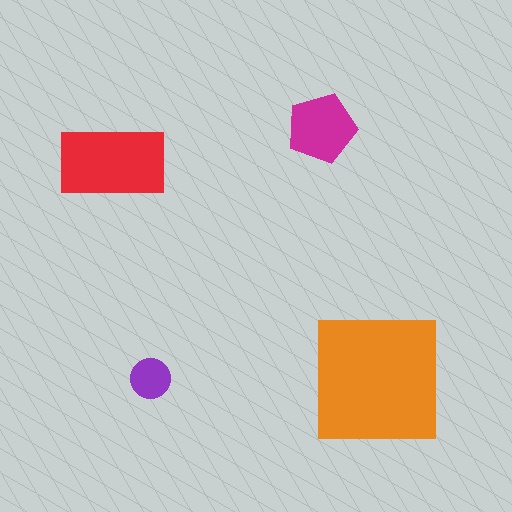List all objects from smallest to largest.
The purple circle, the magenta pentagon, the red rectangle, the orange square.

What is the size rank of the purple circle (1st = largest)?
4th.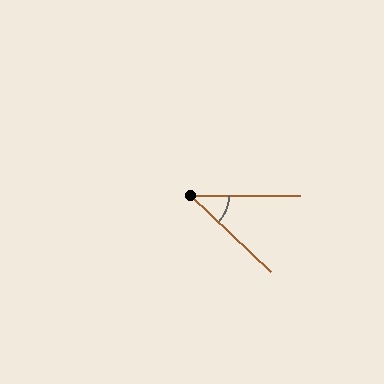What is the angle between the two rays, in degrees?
Approximately 44 degrees.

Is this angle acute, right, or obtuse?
It is acute.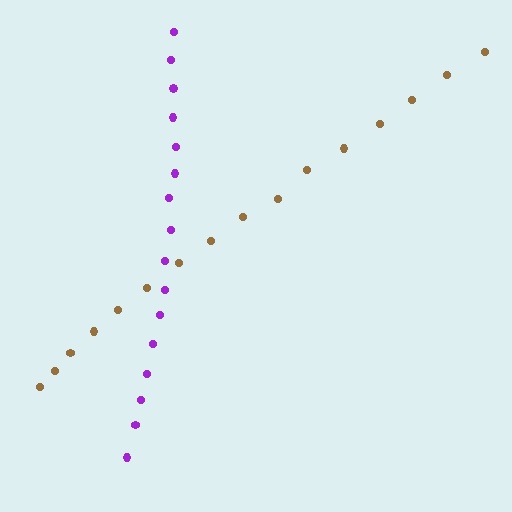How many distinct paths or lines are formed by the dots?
There are 2 distinct paths.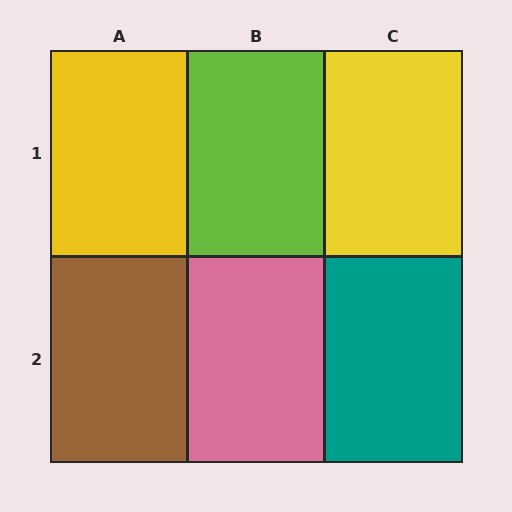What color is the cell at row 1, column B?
Lime.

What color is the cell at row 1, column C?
Yellow.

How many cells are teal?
1 cell is teal.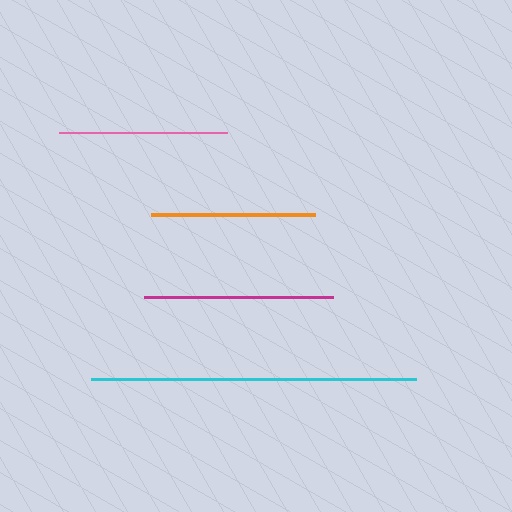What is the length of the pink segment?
The pink segment is approximately 169 pixels long.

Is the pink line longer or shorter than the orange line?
The pink line is longer than the orange line.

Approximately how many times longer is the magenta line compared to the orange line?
The magenta line is approximately 1.2 times the length of the orange line.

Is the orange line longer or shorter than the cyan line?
The cyan line is longer than the orange line.